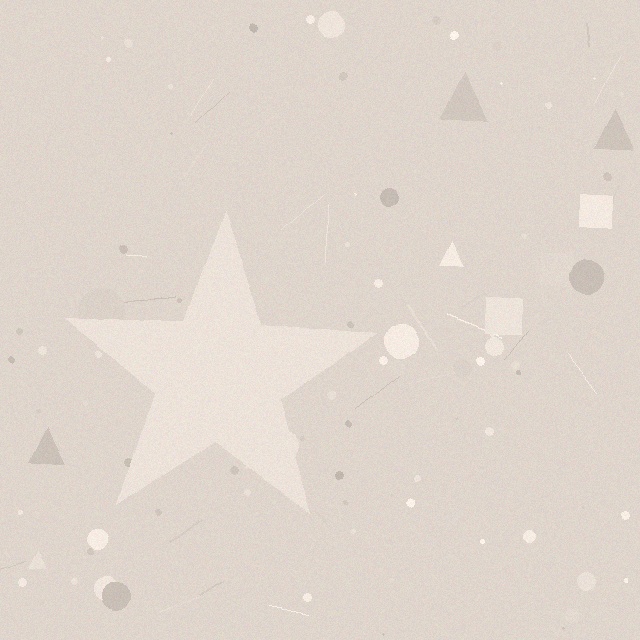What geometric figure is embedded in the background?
A star is embedded in the background.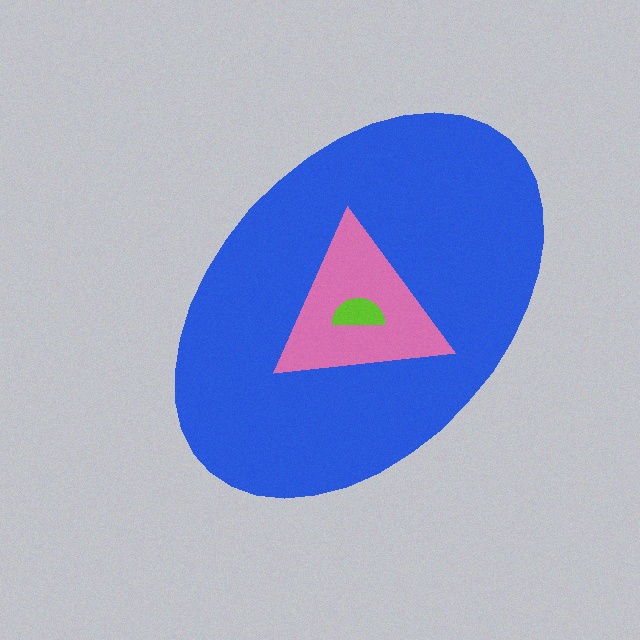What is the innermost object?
The lime semicircle.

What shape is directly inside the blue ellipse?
The pink triangle.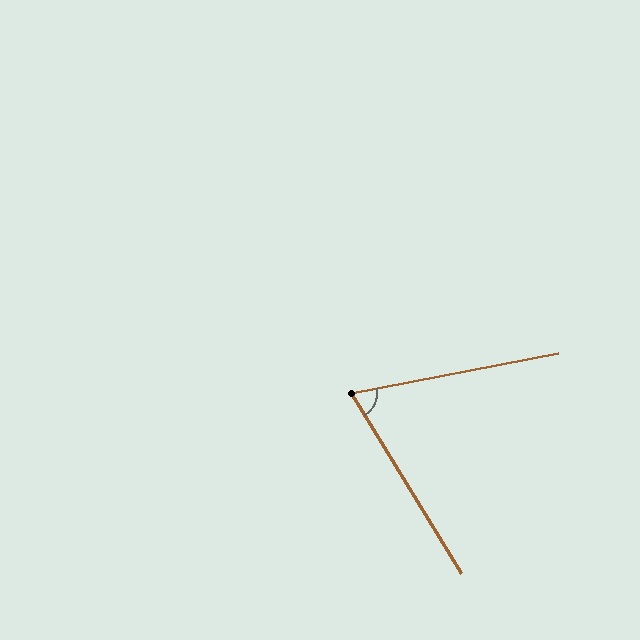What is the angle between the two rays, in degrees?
Approximately 70 degrees.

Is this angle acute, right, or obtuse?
It is acute.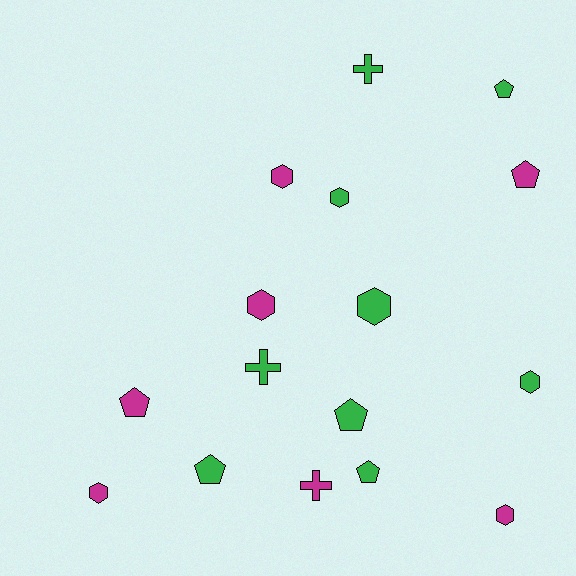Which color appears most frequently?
Green, with 9 objects.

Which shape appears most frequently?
Hexagon, with 7 objects.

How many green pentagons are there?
There are 4 green pentagons.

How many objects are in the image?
There are 16 objects.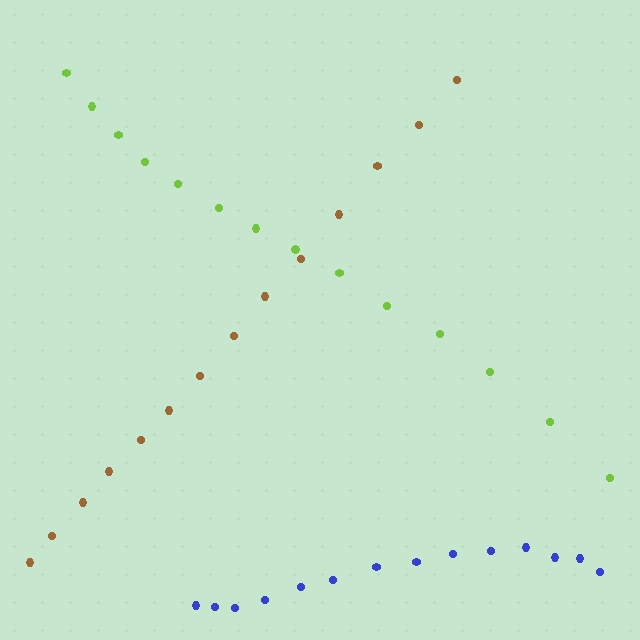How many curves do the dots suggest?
There are 3 distinct paths.